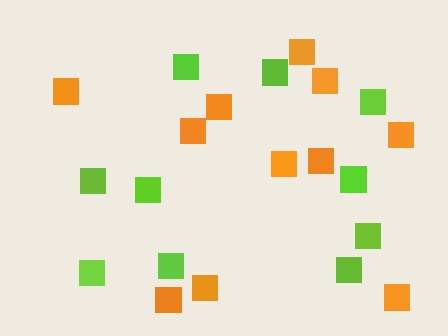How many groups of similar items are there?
There are 2 groups: one group of lime squares (10) and one group of orange squares (11).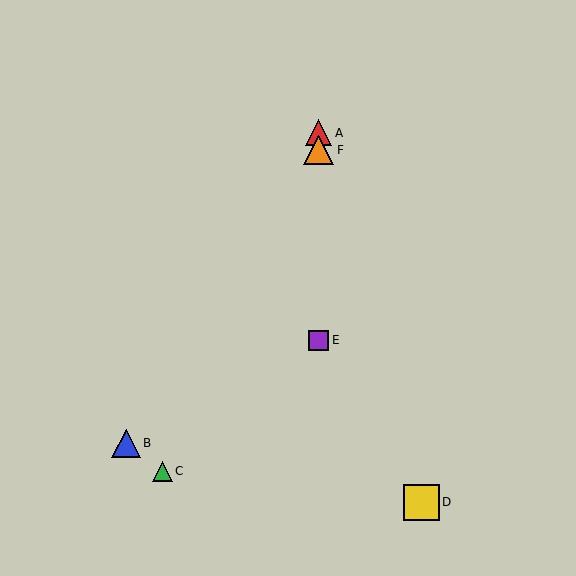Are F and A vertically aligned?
Yes, both are at x≈319.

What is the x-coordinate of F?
Object F is at x≈319.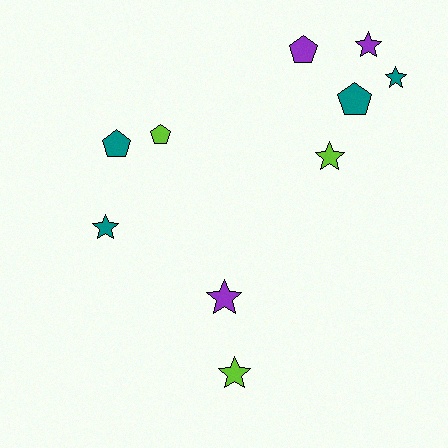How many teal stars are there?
There are 2 teal stars.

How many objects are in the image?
There are 10 objects.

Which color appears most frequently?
Teal, with 4 objects.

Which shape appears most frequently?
Star, with 6 objects.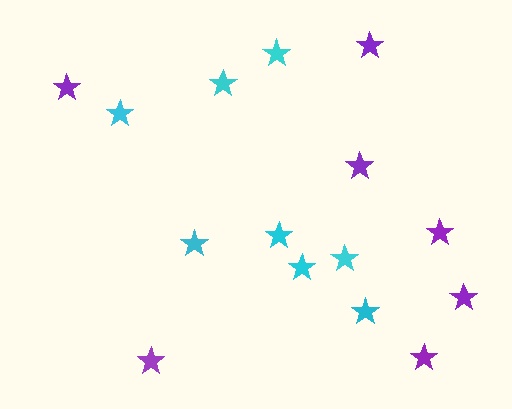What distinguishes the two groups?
There are 2 groups: one group of purple stars (7) and one group of cyan stars (8).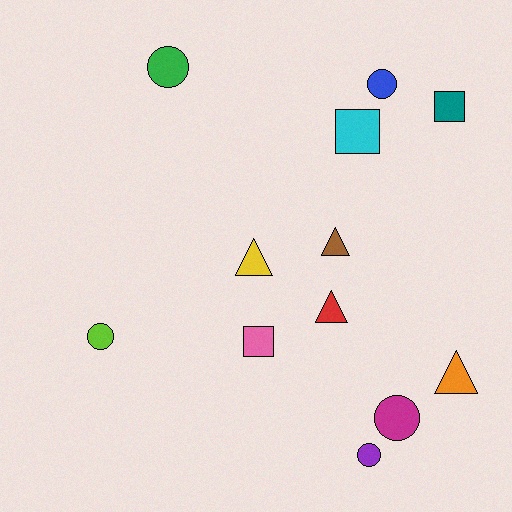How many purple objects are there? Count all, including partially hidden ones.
There is 1 purple object.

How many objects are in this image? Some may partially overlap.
There are 12 objects.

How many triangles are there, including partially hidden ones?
There are 4 triangles.